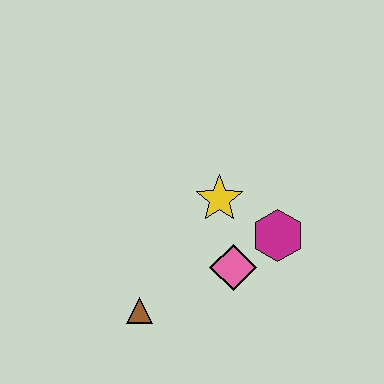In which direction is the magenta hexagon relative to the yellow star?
The magenta hexagon is to the right of the yellow star.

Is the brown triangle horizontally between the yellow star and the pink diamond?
No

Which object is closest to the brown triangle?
The pink diamond is closest to the brown triangle.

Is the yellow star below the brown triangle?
No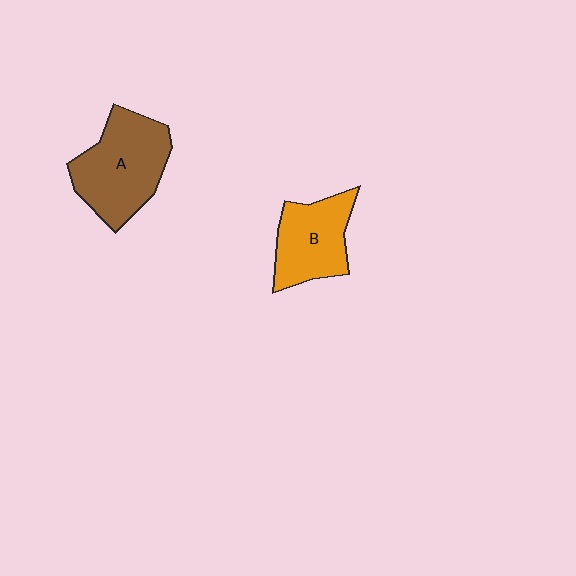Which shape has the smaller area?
Shape B (orange).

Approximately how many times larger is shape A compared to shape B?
Approximately 1.3 times.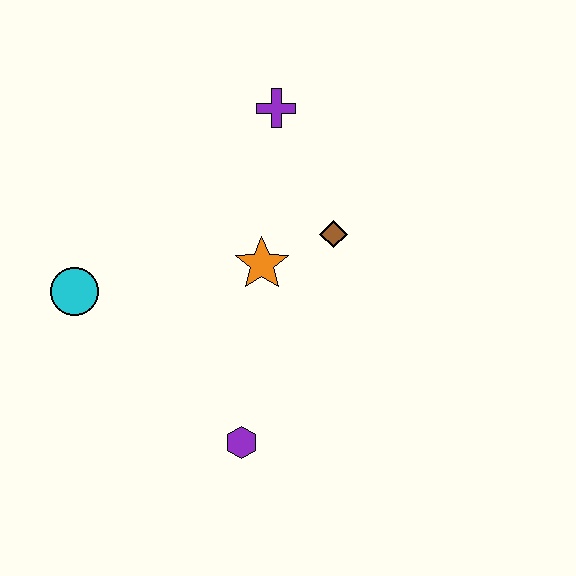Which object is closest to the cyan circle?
The orange star is closest to the cyan circle.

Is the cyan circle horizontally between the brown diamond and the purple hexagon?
No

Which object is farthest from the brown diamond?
The cyan circle is farthest from the brown diamond.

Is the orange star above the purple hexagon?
Yes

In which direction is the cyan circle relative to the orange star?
The cyan circle is to the left of the orange star.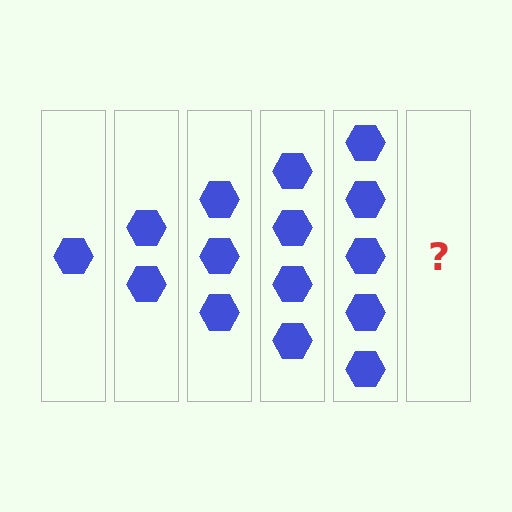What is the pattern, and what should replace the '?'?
The pattern is that each step adds one more hexagon. The '?' should be 6 hexagons.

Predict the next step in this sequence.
The next step is 6 hexagons.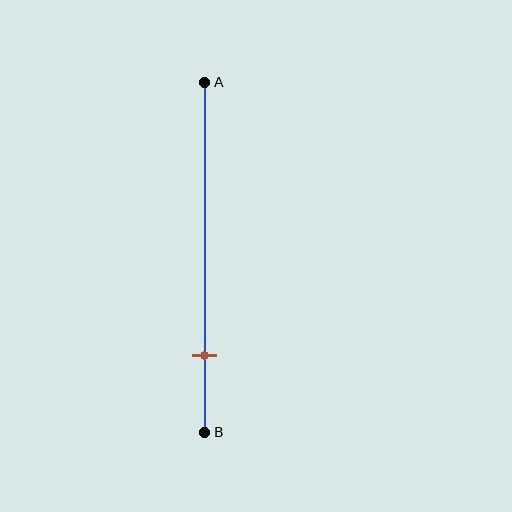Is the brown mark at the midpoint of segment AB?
No, the mark is at about 80% from A, not at the 50% midpoint.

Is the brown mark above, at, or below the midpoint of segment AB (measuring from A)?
The brown mark is below the midpoint of segment AB.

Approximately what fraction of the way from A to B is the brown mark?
The brown mark is approximately 80% of the way from A to B.